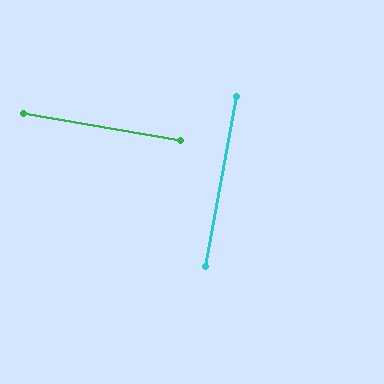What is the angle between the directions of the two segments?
Approximately 89 degrees.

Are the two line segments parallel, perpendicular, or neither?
Perpendicular — they meet at approximately 89°.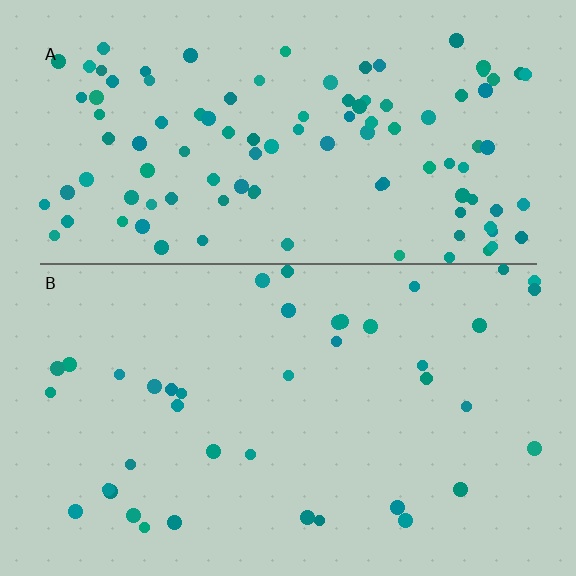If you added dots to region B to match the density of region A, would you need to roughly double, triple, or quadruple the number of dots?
Approximately triple.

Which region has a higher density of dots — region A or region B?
A (the top).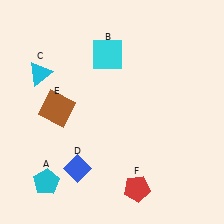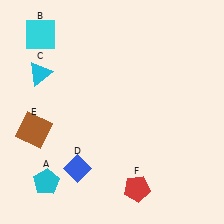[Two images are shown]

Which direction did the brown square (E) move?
The brown square (E) moved left.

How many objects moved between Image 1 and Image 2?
2 objects moved between the two images.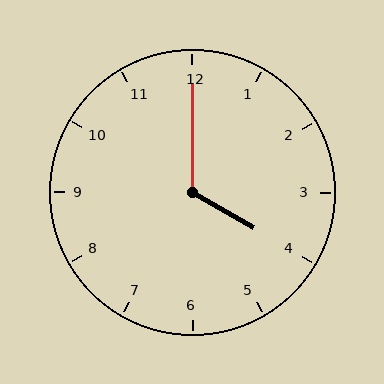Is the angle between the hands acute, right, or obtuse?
It is obtuse.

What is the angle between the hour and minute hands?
Approximately 120 degrees.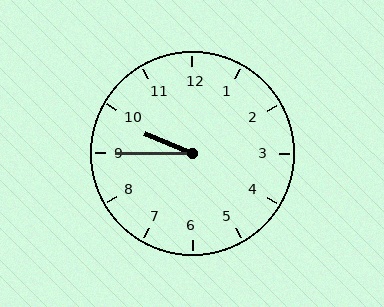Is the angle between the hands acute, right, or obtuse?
It is acute.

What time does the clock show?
9:45.